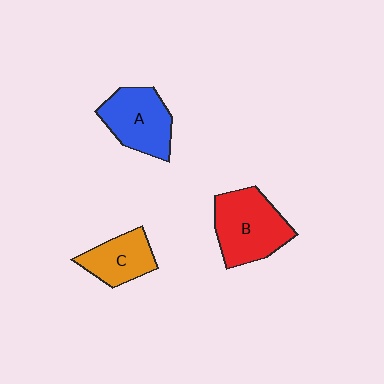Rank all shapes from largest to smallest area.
From largest to smallest: B (red), A (blue), C (orange).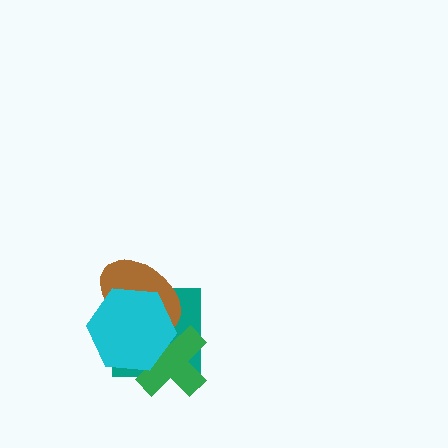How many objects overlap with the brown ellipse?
3 objects overlap with the brown ellipse.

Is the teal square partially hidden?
Yes, it is partially covered by another shape.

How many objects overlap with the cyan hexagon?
3 objects overlap with the cyan hexagon.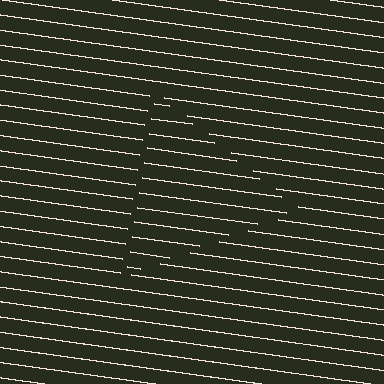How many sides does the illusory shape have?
3 sides — the line-ends trace a triangle.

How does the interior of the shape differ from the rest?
The interior of the shape contains the same grating, shifted by half a period — the contour is defined by the phase discontinuity where line-ends from the inner and outer gratings abut.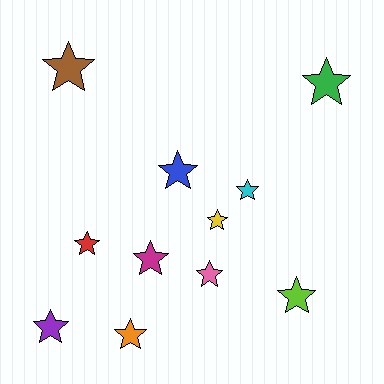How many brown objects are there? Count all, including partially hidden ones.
There is 1 brown object.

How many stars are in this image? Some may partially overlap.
There are 11 stars.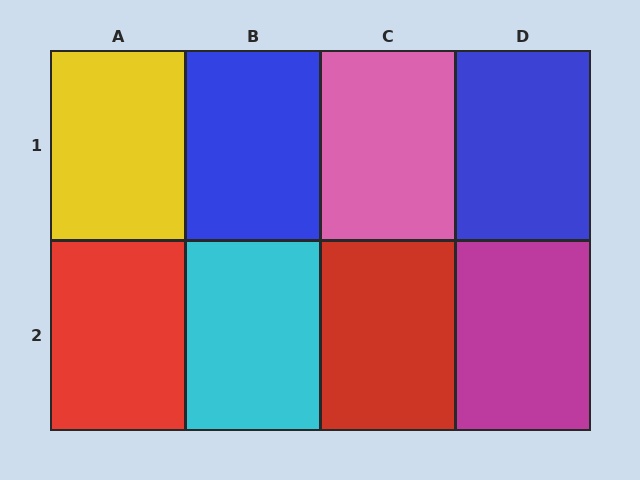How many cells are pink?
1 cell is pink.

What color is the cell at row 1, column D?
Blue.